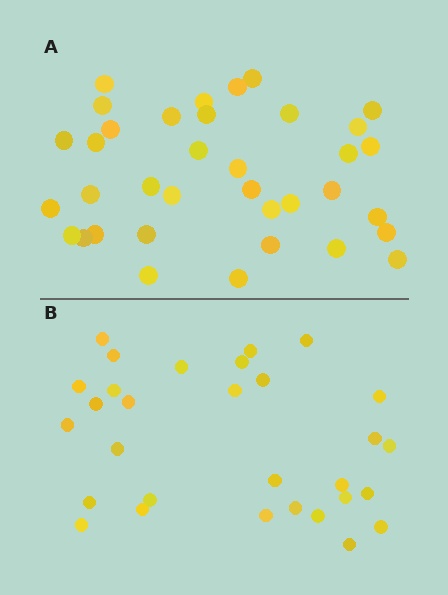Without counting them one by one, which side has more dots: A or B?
Region A (the top region) has more dots.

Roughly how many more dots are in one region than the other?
Region A has about 6 more dots than region B.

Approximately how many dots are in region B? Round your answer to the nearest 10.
About 30 dots.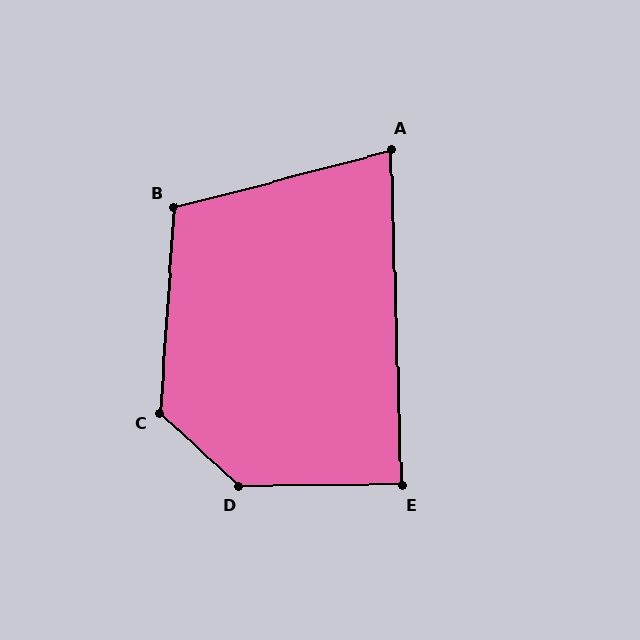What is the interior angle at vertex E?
Approximately 88 degrees (approximately right).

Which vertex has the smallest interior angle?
A, at approximately 77 degrees.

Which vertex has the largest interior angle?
D, at approximately 137 degrees.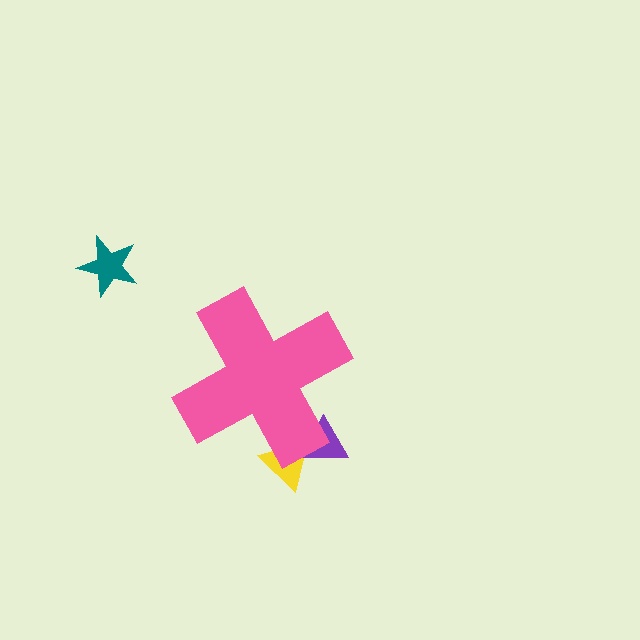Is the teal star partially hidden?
No, the teal star is fully visible.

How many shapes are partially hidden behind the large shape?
2 shapes are partially hidden.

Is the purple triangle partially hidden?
Yes, the purple triangle is partially hidden behind the pink cross.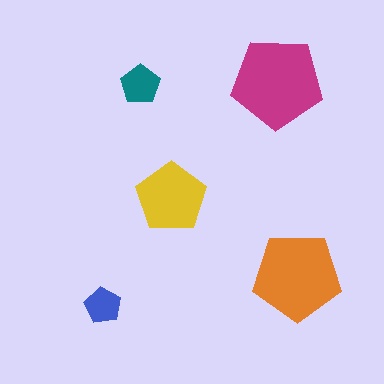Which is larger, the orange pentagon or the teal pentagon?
The orange one.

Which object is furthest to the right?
The orange pentagon is rightmost.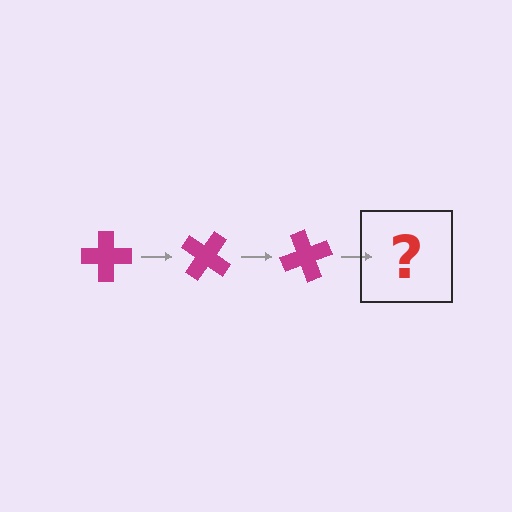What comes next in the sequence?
The next element should be a magenta cross rotated 105 degrees.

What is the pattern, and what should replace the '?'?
The pattern is that the cross rotates 35 degrees each step. The '?' should be a magenta cross rotated 105 degrees.